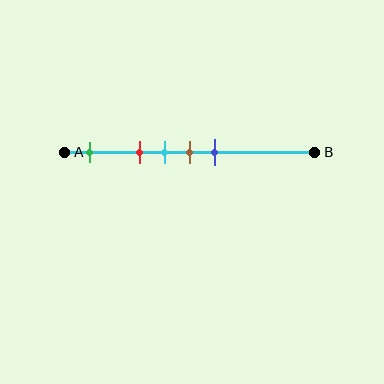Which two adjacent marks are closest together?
The cyan and brown marks are the closest adjacent pair.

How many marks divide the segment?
There are 5 marks dividing the segment.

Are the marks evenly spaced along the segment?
No, the marks are not evenly spaced.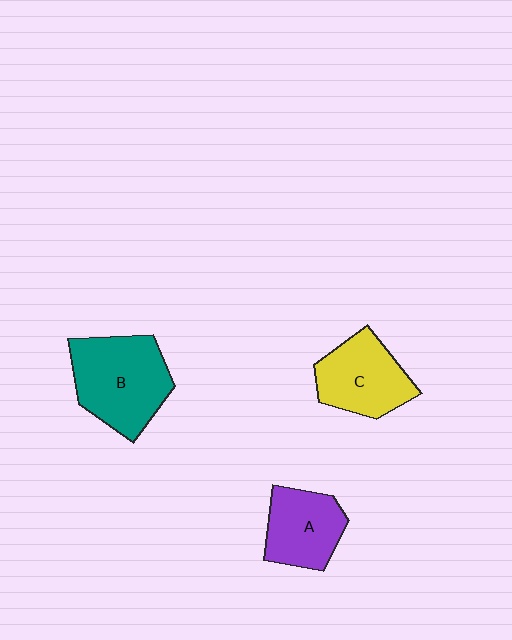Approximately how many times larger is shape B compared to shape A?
Approximately 1.5 times.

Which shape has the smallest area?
Shape A (purple).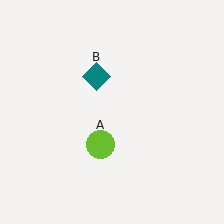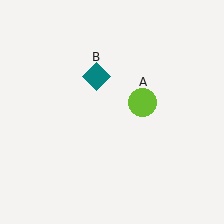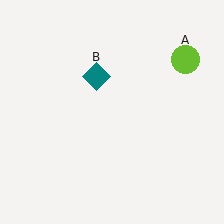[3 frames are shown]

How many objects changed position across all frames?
1 object changed position: lime circle (object A).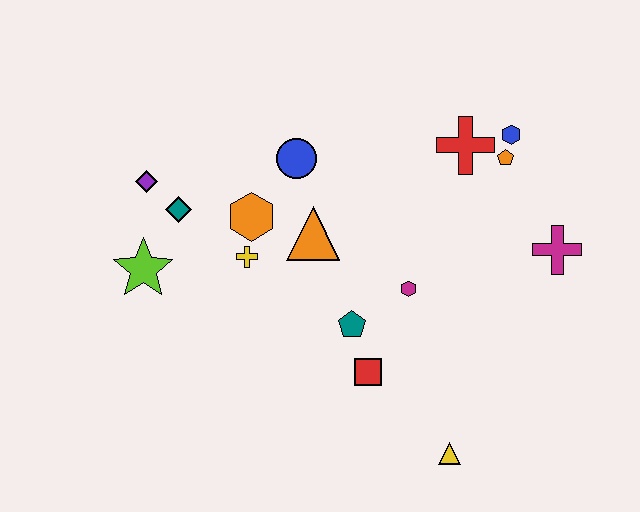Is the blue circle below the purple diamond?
No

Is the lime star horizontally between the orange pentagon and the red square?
No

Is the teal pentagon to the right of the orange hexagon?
Yes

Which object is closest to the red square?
The teal pentagon is closest to the red square.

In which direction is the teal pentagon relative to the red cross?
The teal pentagon is below the red cross.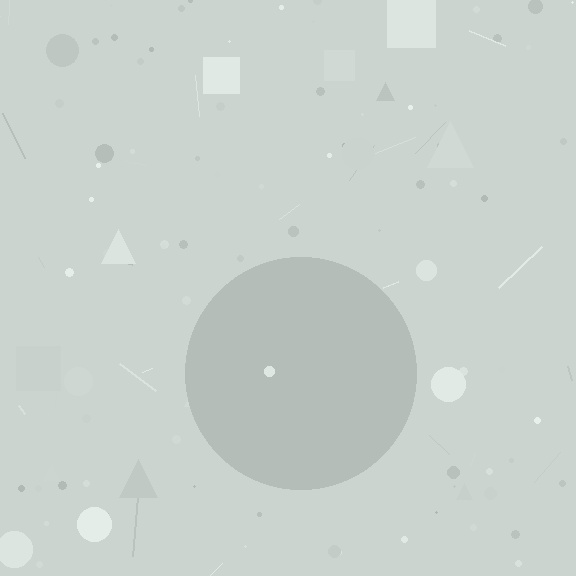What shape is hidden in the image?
A circle is hidden in the image.